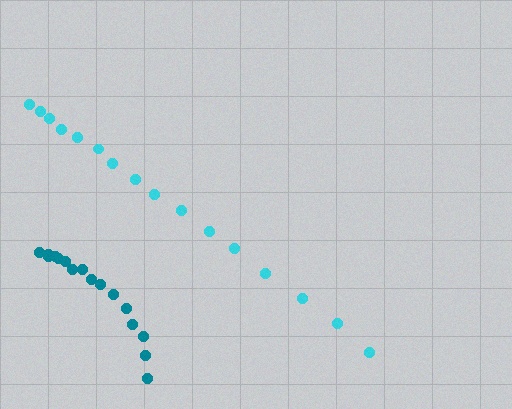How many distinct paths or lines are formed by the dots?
There are 2 distinct paths.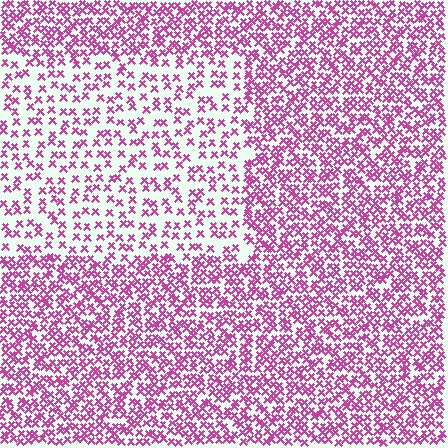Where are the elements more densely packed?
The elements are more densely packed outside the rectangle boundary.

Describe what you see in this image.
The image contains small magenta elements arranged at two different densities. A rectangle-shaped region is visible where the elements are less densely packed than the surrounding area.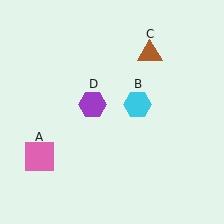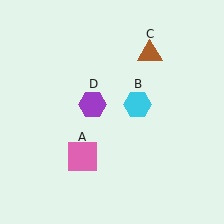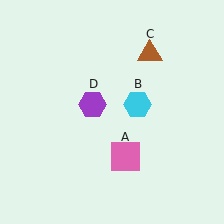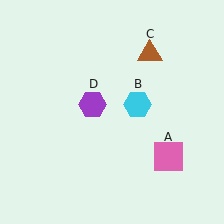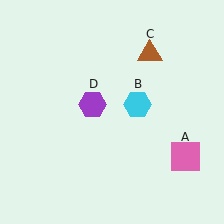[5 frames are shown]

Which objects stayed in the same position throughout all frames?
Cyan hexagon (object B) and brown triangle (object C) and purple hexagon (object D) remained stationary.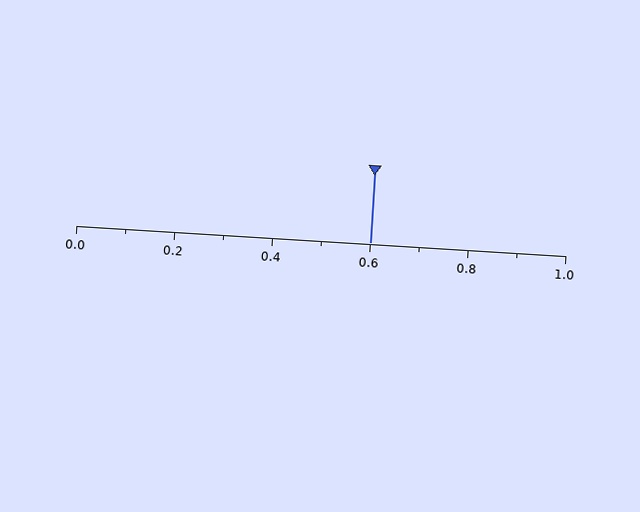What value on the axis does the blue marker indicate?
The marker indicates approximately 0.6.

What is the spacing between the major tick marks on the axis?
The major ticks are spaced 0.2 apart.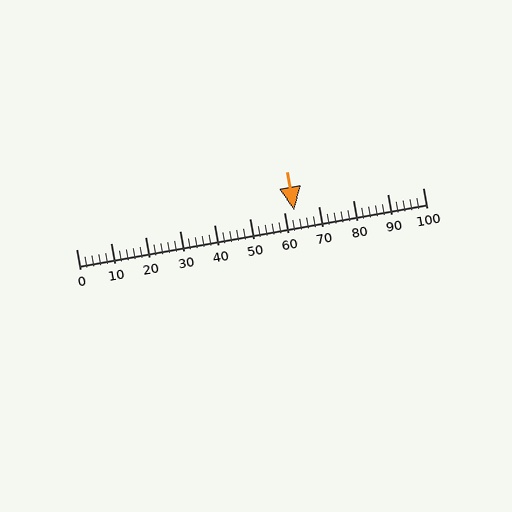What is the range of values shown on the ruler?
The ruler shows values from 0 to 100.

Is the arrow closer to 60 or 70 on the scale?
The arrow is closer to 60.